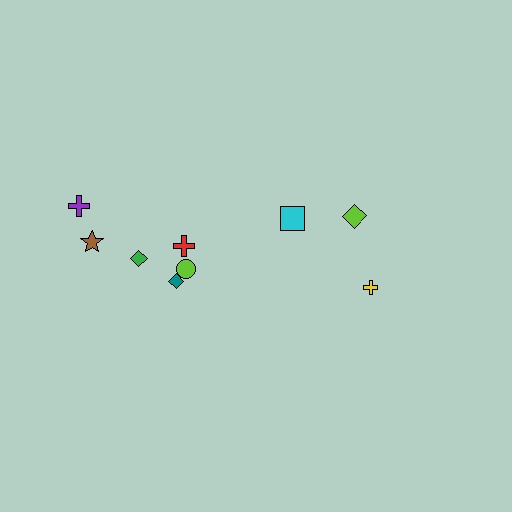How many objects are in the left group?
There are 6 objects.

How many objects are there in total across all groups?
There are 9 objects.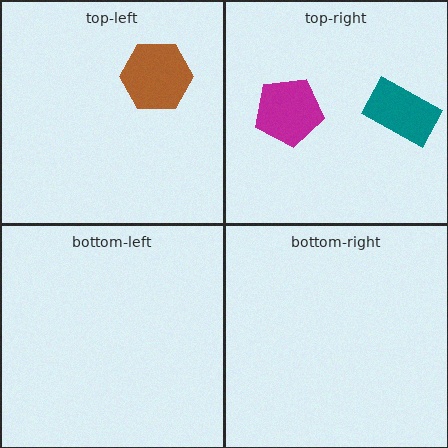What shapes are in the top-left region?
The brown hexagon.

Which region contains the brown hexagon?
The top-left region.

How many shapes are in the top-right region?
2.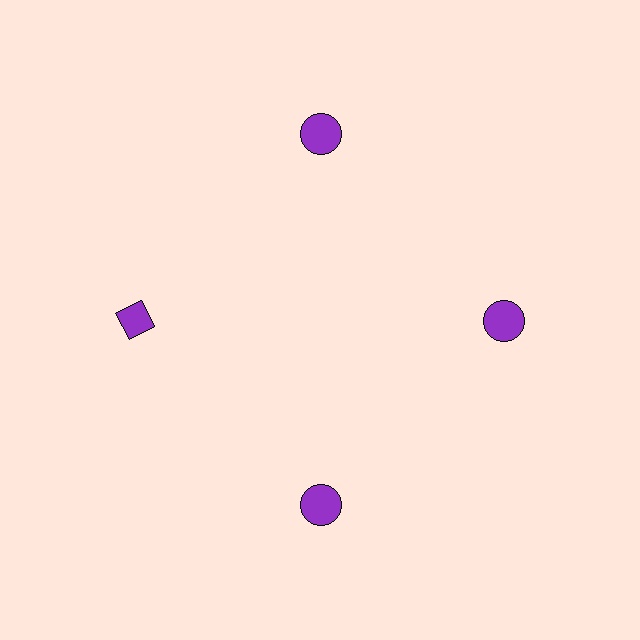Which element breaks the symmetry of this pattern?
The purple diamond at roughly the 9 o'clock position breaks the symmetry. All other shapes are purple circles.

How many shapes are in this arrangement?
There are 4 shapes arranged in a ring pattern.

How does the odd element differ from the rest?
It has a different shape: diamond instead of circle.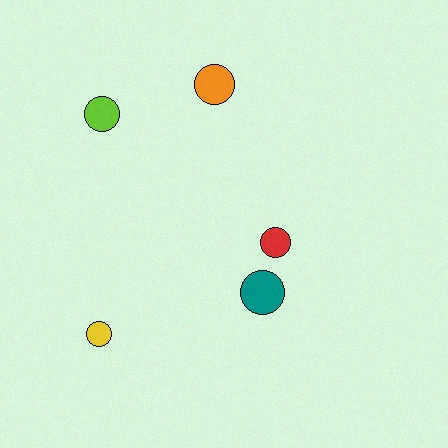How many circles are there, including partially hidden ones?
There are 5 circles.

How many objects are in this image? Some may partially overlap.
There are 5 objects.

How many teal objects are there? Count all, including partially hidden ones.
There is 1 teal object.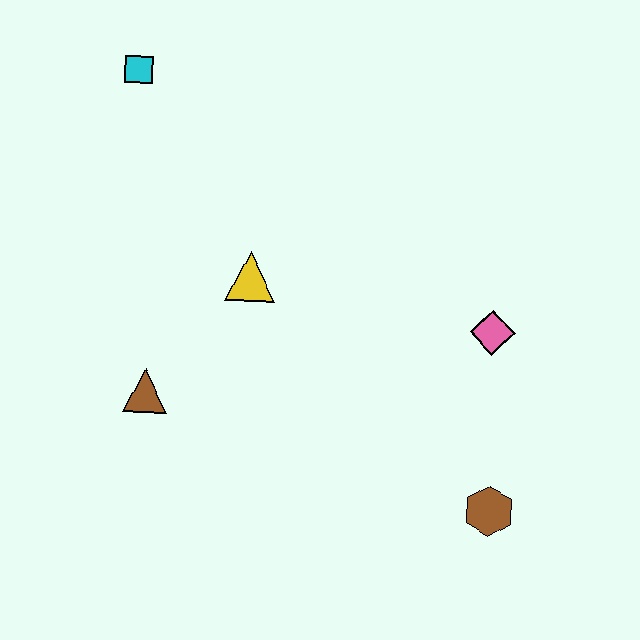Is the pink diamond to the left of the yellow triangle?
No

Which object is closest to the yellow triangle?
The brown triangle is closest to the yellow triangle.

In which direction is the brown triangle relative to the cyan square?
The brown triangle is below the cyan square.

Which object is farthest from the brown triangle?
The brown hexagon is farthest from the brown triangle.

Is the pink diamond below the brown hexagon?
No